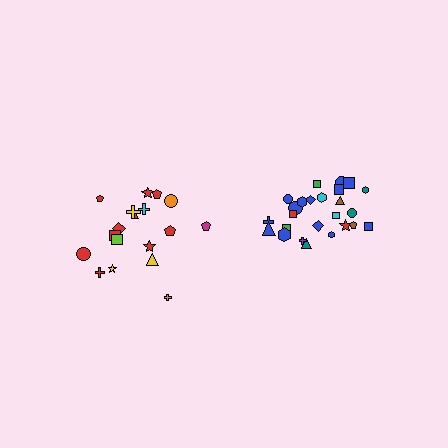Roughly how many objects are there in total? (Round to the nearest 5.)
Roughly 45 objects in total.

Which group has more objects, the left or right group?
The right group.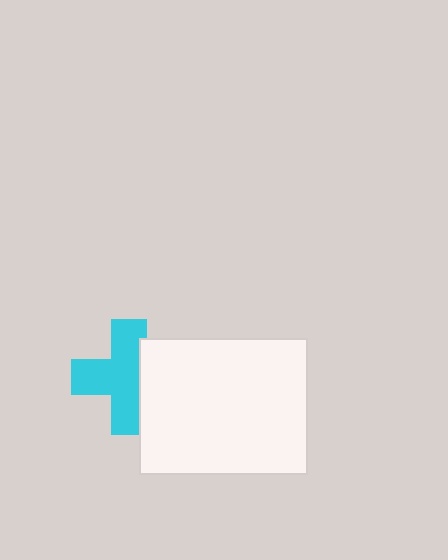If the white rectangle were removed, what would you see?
You would see the complete cyan cross.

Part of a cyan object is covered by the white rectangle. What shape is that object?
It is a cross.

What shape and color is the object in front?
The object in front is a white rectangle.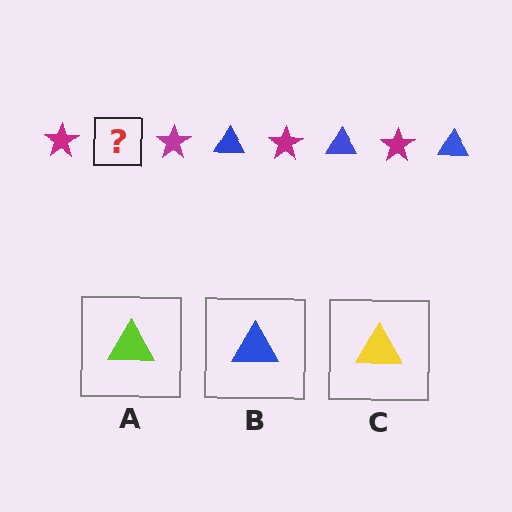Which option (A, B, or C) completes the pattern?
B.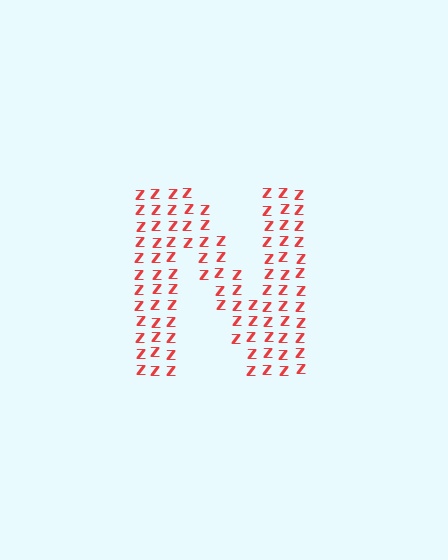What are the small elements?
The small elements are letter Z's.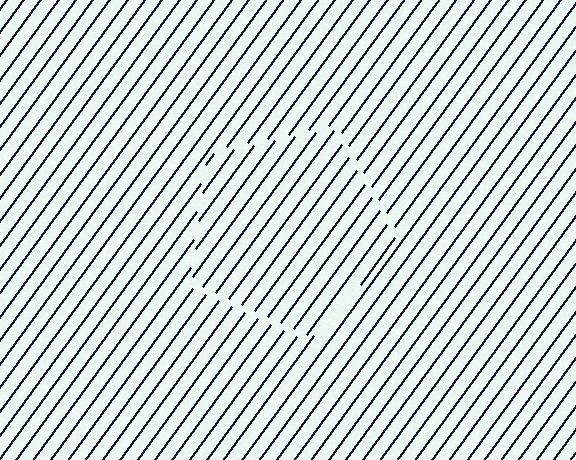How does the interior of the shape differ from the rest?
The interior of the shape contains the same grating, shifted by half a period — the contour is defined by the phase discontinuity where line-ends from the inner and outer gratings abut.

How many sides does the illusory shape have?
5 sides — the line-ends trace a pentagon.